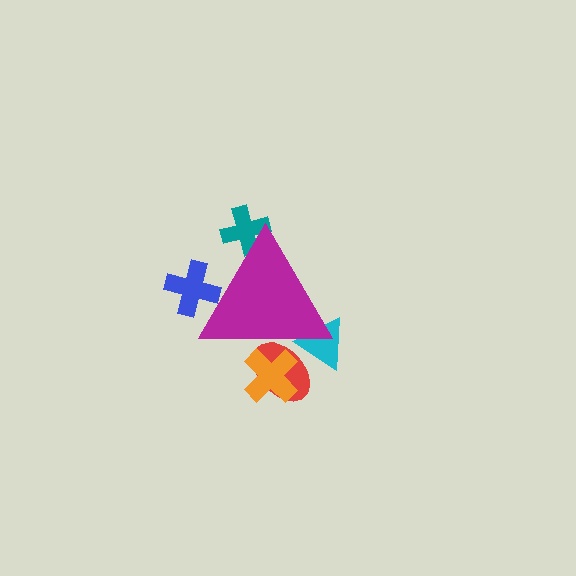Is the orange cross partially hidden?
Yes, the orange cross is partially hidden behind the magenta triangle.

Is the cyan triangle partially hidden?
Yes, the cyan triangle is partially hidden behind the magenta triangle.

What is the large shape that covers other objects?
A magenta triangle.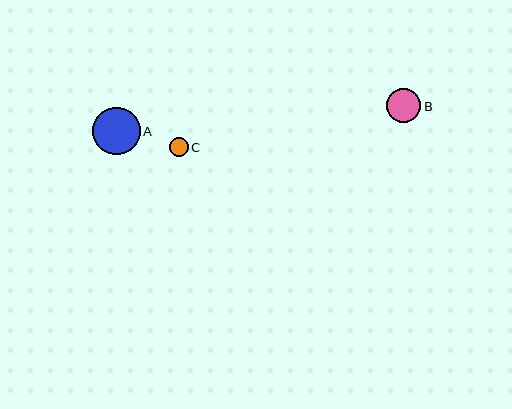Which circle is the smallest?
Circle C is the smallest with a size of approximately 19 pixels.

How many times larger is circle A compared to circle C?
Circle A is approximately 2.5 times the size of circle C.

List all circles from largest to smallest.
From largest to smallest: A, B, C.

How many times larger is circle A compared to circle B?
Circle A is approximately 1.4 times the size of circle B.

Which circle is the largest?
Circle A is the largest with a size of approximately 47 pixels.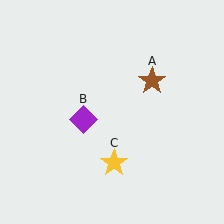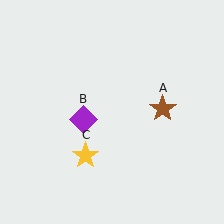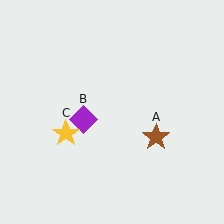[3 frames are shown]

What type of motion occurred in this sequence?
The brown star (object A), yellow star (object C) rotated clockwise around the center of the scene.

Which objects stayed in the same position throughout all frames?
Purple diamond (object B) remained stationary.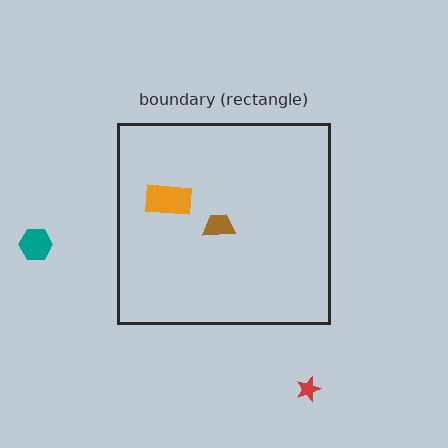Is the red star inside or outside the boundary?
Outside.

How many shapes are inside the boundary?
2 inside, 2 outside.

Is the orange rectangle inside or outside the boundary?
Inside.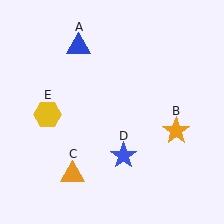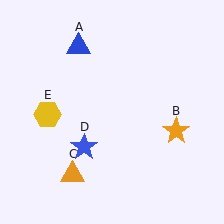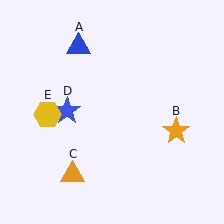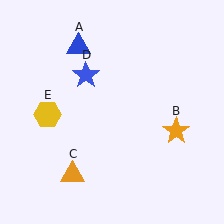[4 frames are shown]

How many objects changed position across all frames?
1 object changed position: blue star (object D).